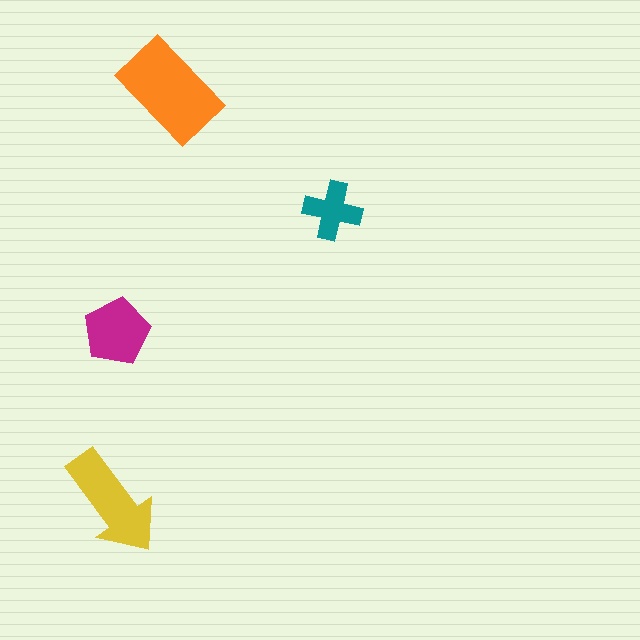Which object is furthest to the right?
The teal cross is rightmost.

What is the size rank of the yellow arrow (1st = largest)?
2nd.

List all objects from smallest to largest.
The teal cross, the magenta pentagon, the yellow arrow, the orange rectangle.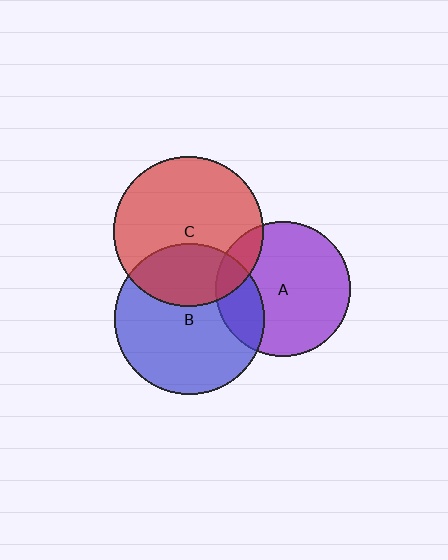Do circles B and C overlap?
Yes.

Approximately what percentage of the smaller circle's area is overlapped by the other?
Approximately 30%.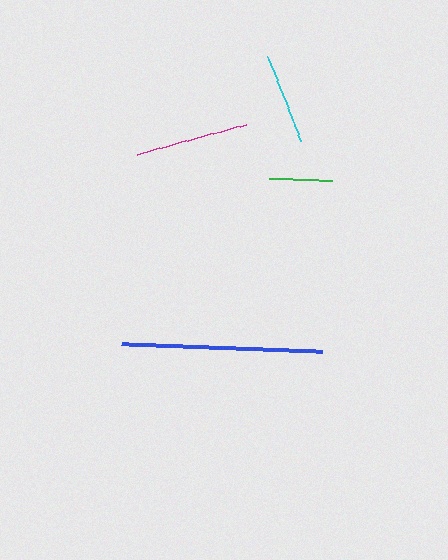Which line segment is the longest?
The blue line is the longest at approximately 201 pixels.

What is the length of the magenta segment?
The magenta segment is approximately 113 pixels long.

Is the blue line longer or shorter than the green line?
The blue line is longer than the green line.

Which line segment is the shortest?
The green line is the shortest at approximately 63 pixels.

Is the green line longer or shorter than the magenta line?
The magenta line is longer than the green line.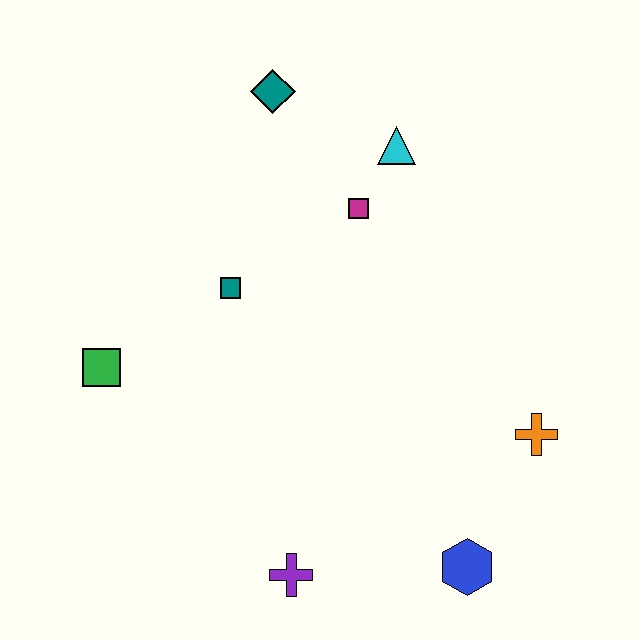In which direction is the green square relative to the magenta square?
The green square is to the left of the magenta square.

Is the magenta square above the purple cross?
Yes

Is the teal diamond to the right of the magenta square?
No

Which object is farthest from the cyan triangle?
The purple cross is farthest from the cyan triangle.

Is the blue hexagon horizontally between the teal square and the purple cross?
No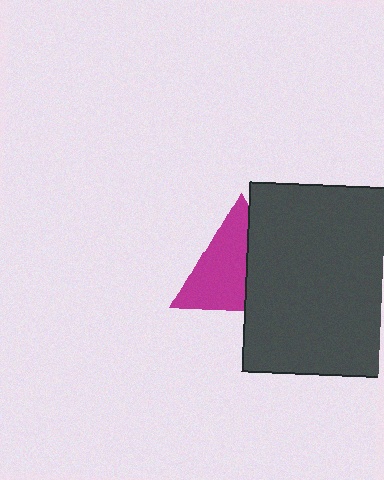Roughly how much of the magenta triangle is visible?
About half of it is visible (roughly 61%).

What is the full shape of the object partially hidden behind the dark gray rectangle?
The partially hidden object is a magenta triangle.